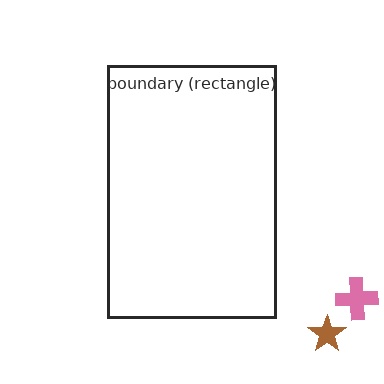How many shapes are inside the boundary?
0 inside, 2 outside.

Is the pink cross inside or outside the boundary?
Outside.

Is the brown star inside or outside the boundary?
Outside.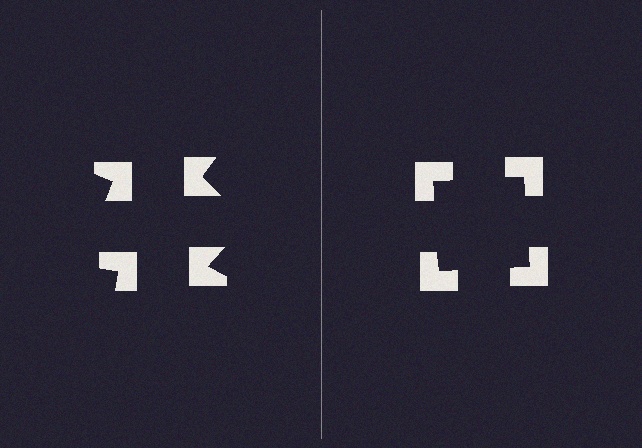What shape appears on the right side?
An illusory square.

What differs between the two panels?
The notched squares are positioned identically on both sides; only the wedge orientations differ. On the right they align to a square; on the left they are misaligned.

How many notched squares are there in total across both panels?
8 — 4 on each side.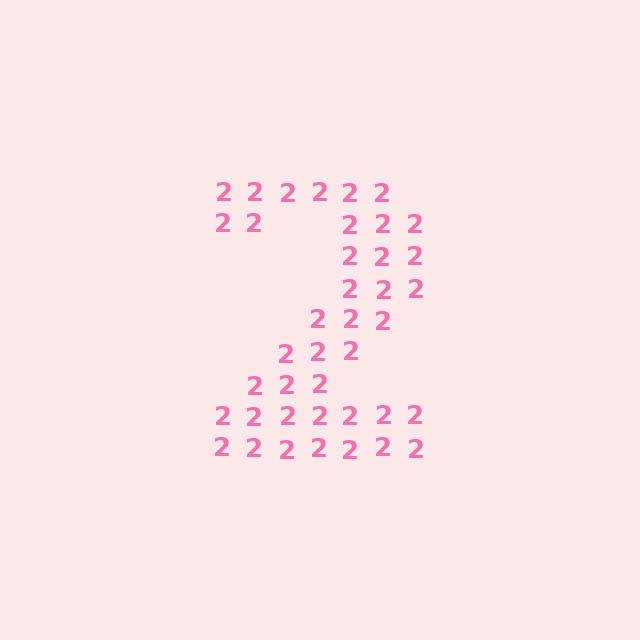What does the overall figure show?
The overall figure shows the digit 2.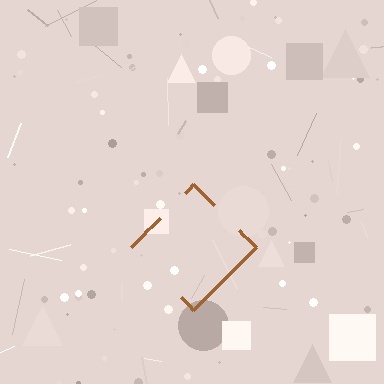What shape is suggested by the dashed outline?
The dashed outline suggests a diamond.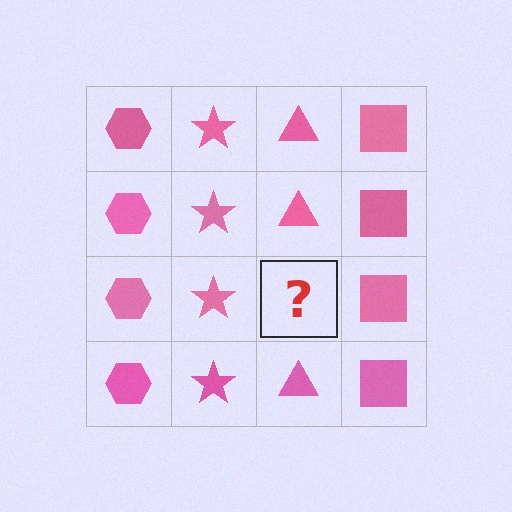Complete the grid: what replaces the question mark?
The question mark should be replaced with a pink triangle.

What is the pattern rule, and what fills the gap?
The rule is that each column has a consistent shape. The gap should be filled with a pink triangle.